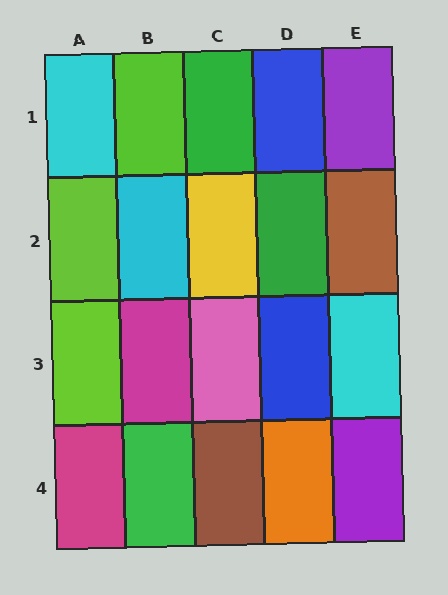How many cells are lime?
3 cells are lime.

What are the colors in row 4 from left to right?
Magenta, green, brown, orange, purple.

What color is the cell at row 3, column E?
Cyan.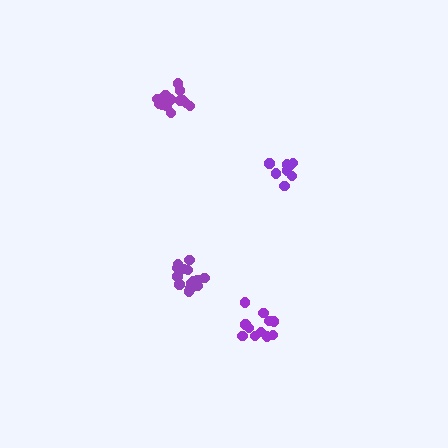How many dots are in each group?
Group 1: 8 dots, Group 2: 14 dots, Group 3: 13 dots, Group 4: 11 dots (46 total).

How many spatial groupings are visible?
There are 4 spatial groupings.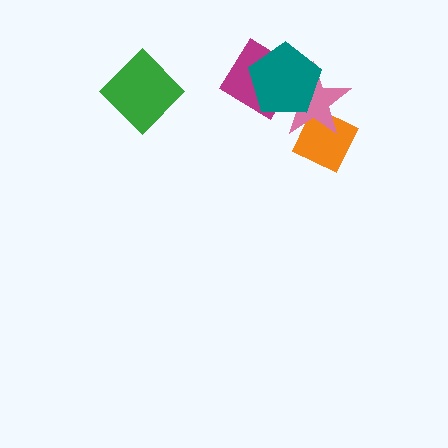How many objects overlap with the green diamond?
0 objects overlap with the green diamond.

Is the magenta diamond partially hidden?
Yes, it is partially covered by another shape.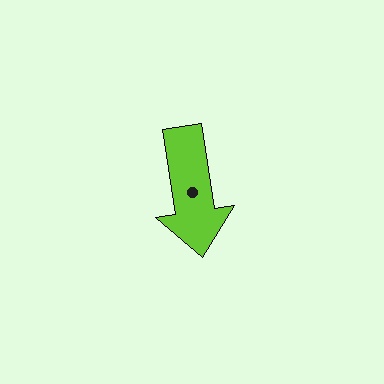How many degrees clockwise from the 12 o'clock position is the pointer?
Approximately 171 degrees.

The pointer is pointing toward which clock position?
Roughly 6 o'clock.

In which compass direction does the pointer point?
South.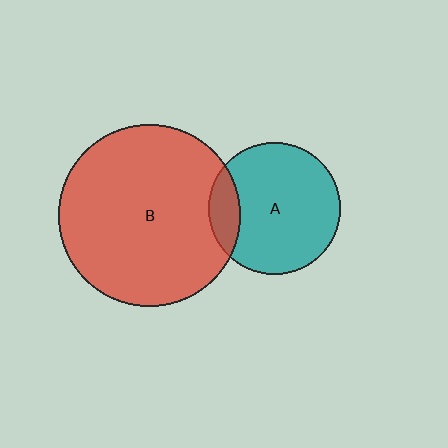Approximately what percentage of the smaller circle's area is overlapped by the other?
Approximately 15%.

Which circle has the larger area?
Circle B (red).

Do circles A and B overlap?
Yes.